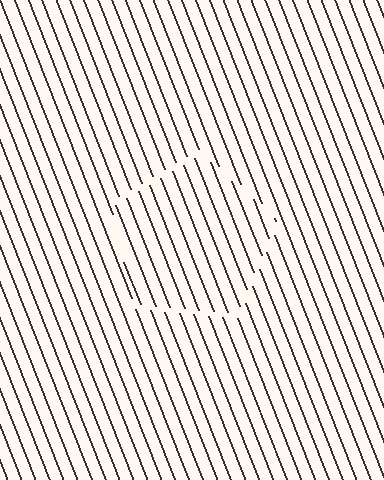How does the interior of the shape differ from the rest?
The interior of the shape contains the same grating, shifted by half a period — the contour is defined by the phase discontinuity where line-ends from the inner and outer gratings abut.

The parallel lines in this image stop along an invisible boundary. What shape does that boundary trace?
An illusory pentagon. The interior of the shape contains the same grating, shifted by half a period — the contour is defined by the phase discontinuity where line-ends from the inner and outer gratings abut.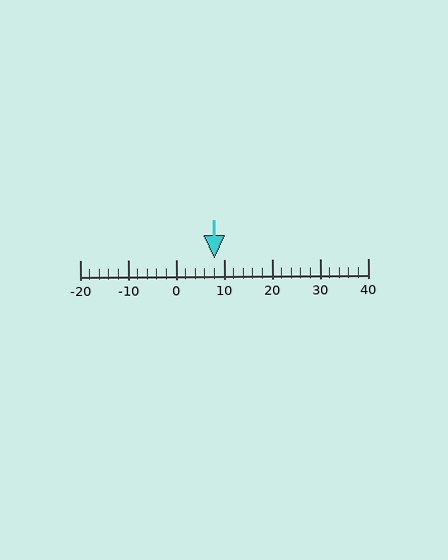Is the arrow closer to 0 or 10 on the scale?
The arrow is closer to 10.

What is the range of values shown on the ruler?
The ruler shows values from -20 to 40.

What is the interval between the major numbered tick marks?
The major tick marks are spaced 10 units apart.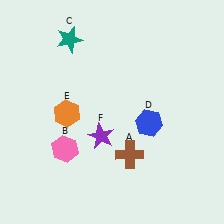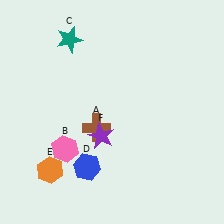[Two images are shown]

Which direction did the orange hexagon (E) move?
The orange hexagon (E) moved down.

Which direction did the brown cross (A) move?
The brown cross (A) moved left.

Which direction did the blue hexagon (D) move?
The blue hexagon (D) moved left.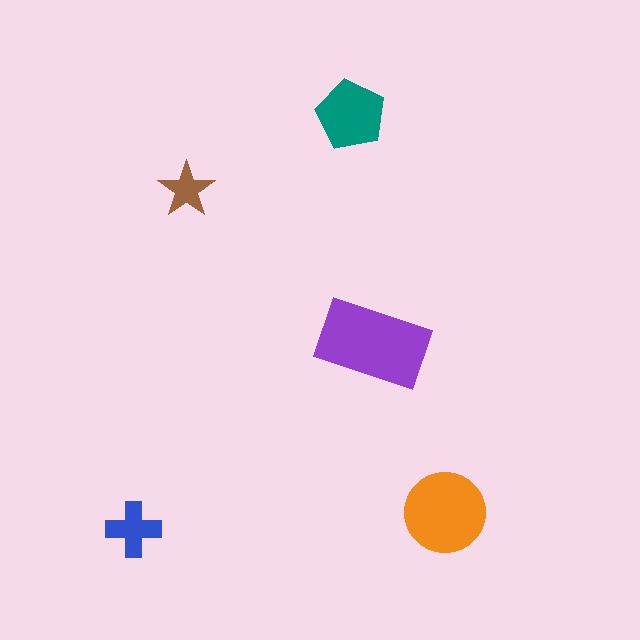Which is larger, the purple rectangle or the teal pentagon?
The purple rectangle.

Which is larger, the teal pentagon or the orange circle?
The orange circle.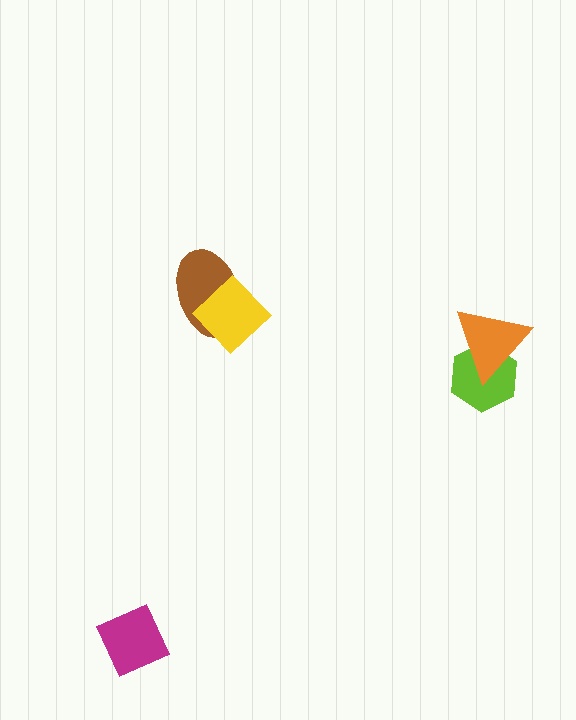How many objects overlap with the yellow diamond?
1 object overlaps with the yellow diamond.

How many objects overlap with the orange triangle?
1 object overlaps with the orange triangle.